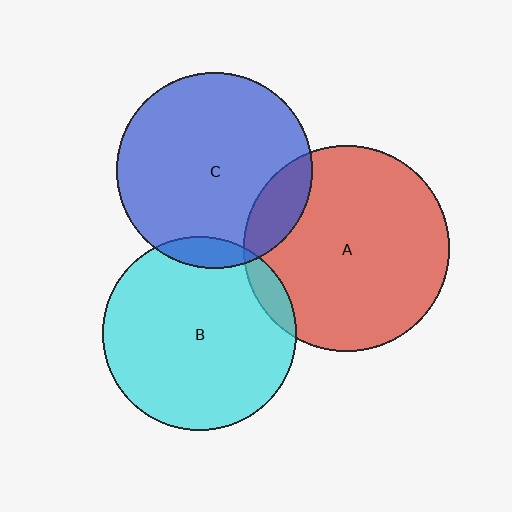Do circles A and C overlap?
Yes.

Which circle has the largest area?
Circle A (red).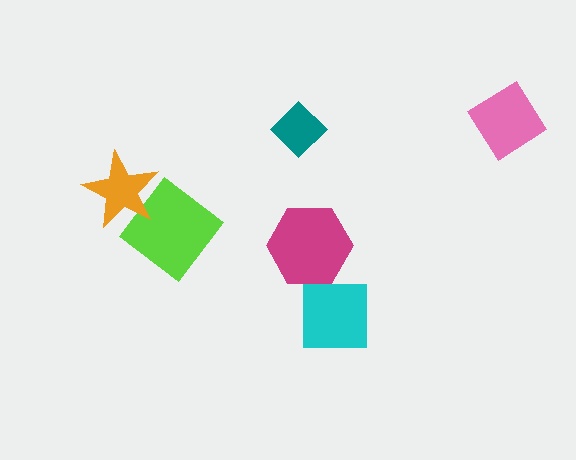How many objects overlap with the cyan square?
0 objects overlap with the cyan square.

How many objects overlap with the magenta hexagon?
0 objects overlap with the magenta hexagon.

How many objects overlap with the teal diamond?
0 objects overlap with the teal diamond.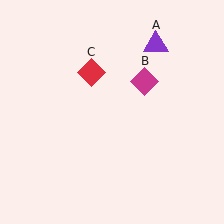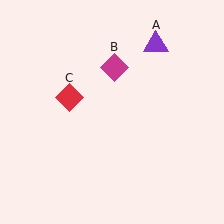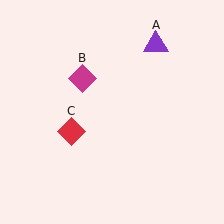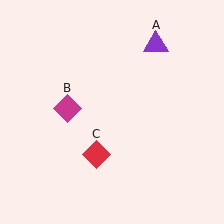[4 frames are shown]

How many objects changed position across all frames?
2 objects changed position: magenta diamond (object B), red diamond (object C).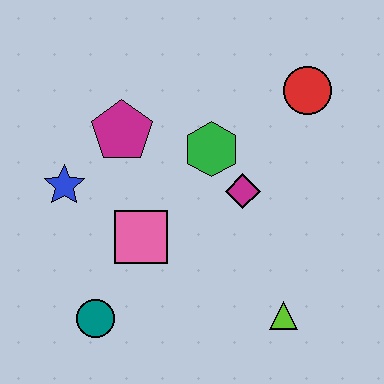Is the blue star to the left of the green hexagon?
Yes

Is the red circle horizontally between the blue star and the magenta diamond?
No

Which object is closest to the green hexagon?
The magenta diamond is closest to the green hexagon.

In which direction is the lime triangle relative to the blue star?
The lime triangle is to the right of the blue star.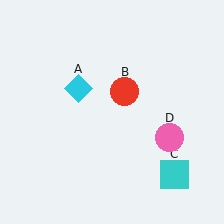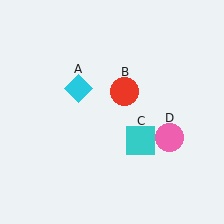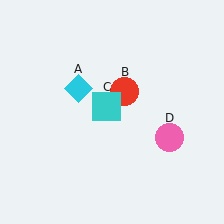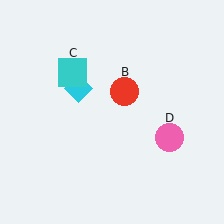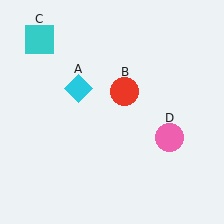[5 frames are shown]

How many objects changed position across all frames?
1 object changed position: cyan square (object C).